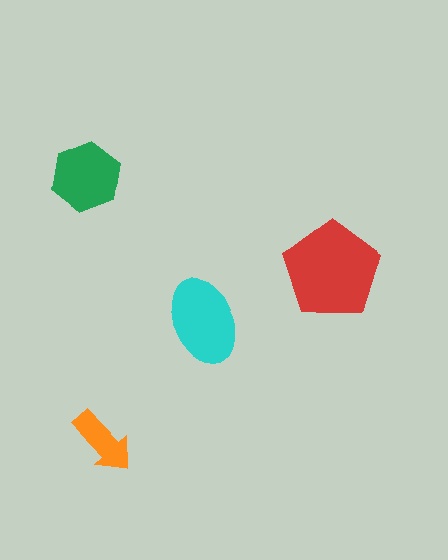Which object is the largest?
The red pentagon.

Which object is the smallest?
The orange arrow.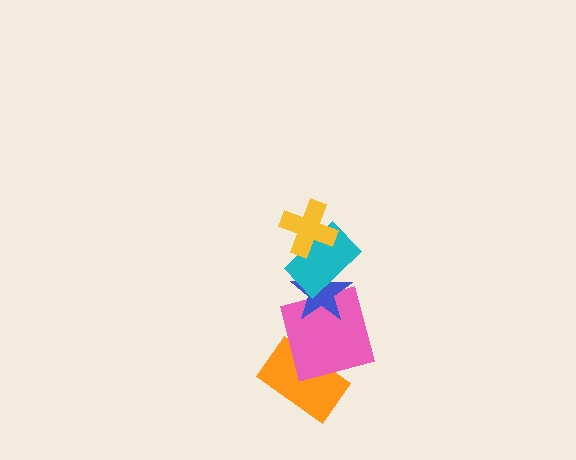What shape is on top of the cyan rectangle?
The yellow cross is on top of the cyan rectangle.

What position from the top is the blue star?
The blue star is 3rd from the top.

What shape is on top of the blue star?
The cyan rectangle is on top of the blue star.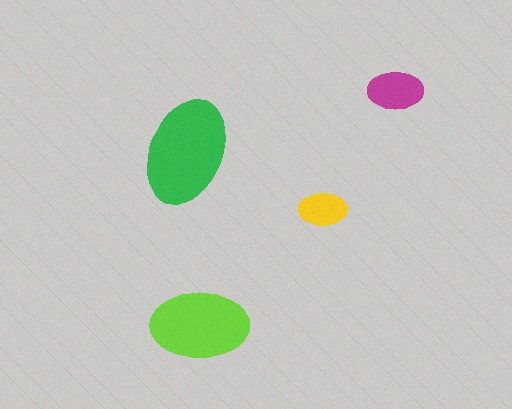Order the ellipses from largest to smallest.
the green one, the lime one, the magenta one, the yellow one.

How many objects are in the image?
There are 4 objects in the image.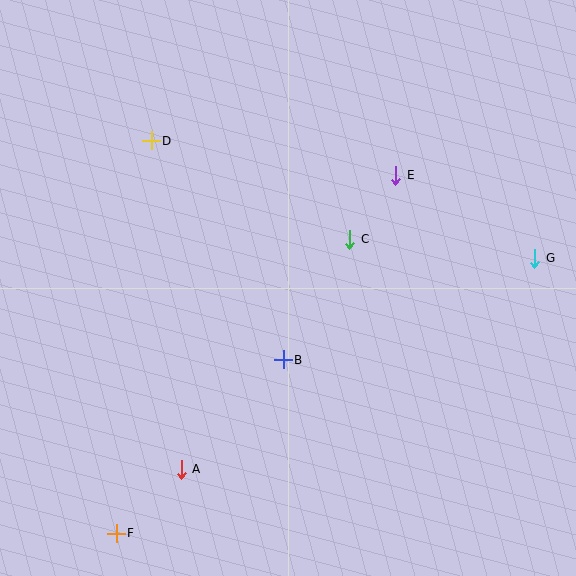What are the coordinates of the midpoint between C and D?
The midpoint between C and D is at (251, 190).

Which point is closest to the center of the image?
Point B at (283, 360) is closest to the center.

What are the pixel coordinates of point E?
Point E is at (396, 175).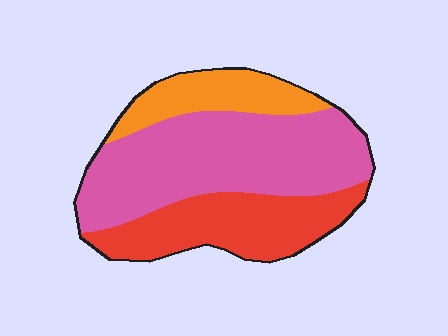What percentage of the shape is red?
Red covers roughly 30% of the shape.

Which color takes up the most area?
Pink, at roughly 55%.